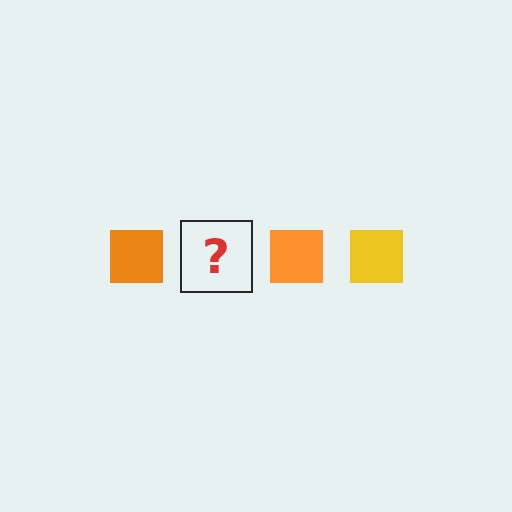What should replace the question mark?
The question mark should be replaced with a yellow square.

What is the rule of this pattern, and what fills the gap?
The rule is that the pattern cycles through orange, yellow squares. The gap should be filled with a yellow square.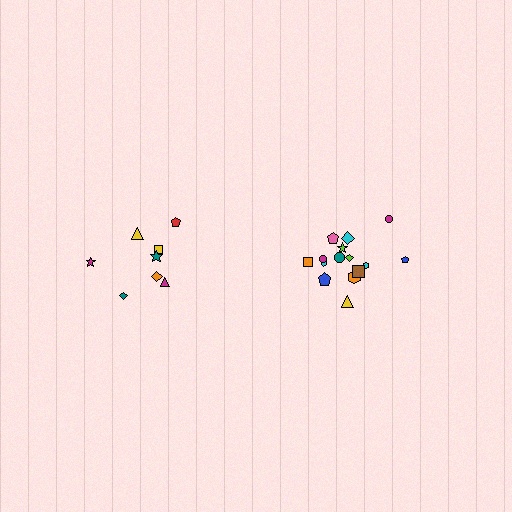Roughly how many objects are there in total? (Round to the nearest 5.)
Roughly 25 objects in total.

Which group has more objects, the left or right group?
The right group.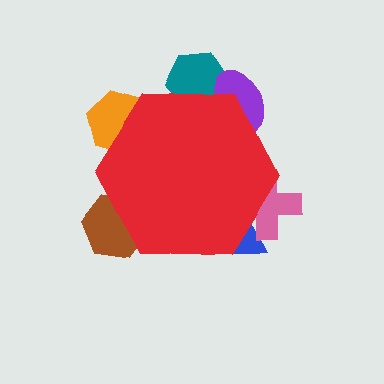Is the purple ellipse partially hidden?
Yes, the purple ellipse is partially hidden behind the red hexagon.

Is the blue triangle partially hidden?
Yes, the blue triangle is partially hidden behind the red hexagon.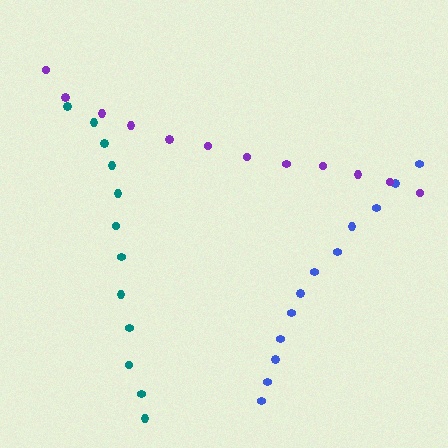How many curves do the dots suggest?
There are 3 distinct paths.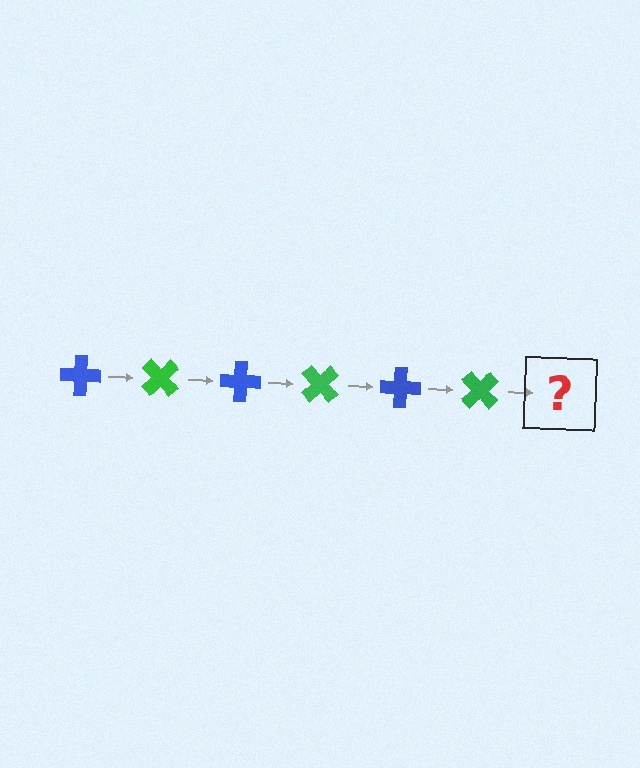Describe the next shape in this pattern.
It should be a blue cross, rotated 270 degrees from the start.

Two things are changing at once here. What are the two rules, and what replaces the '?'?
The two rules are that it rotates 45 degrees each step and the color cycles through blue and green. The '?' should be a blue cross, rotated 270 degrees from the start.